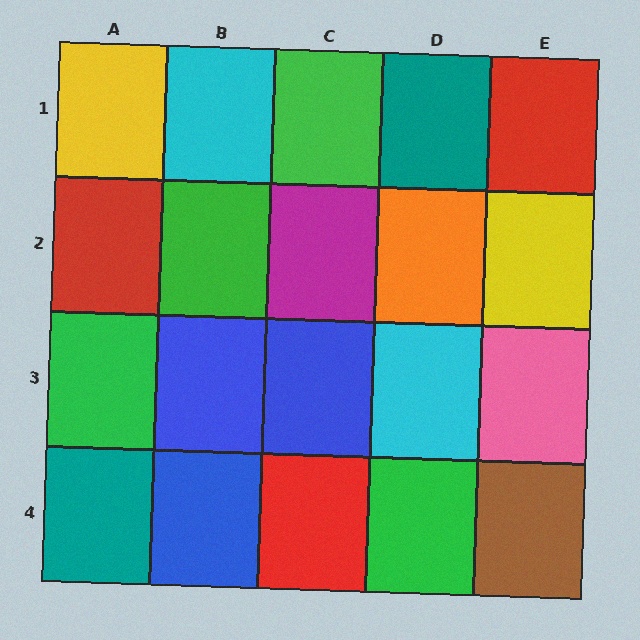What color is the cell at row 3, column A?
Green.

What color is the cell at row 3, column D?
Cyan.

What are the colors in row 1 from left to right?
Yellow, cyan, green, teal, red.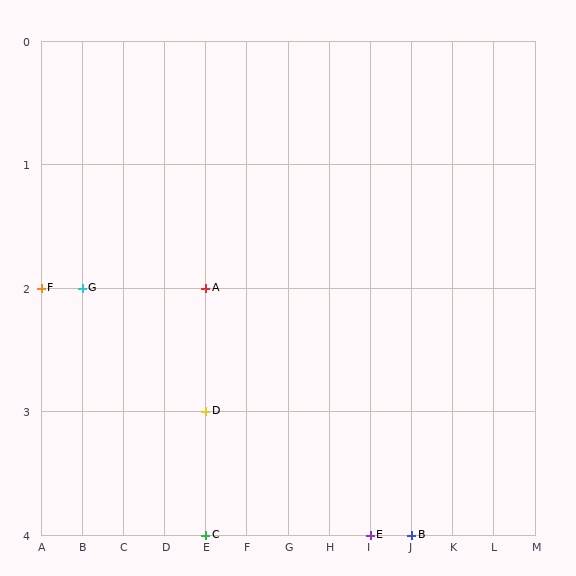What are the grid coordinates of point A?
Point A is at grid coordinates (E, 2).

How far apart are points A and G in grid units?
Points A and G are 3 columns apart.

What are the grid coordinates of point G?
Point G is at grid coordinates (B, 2).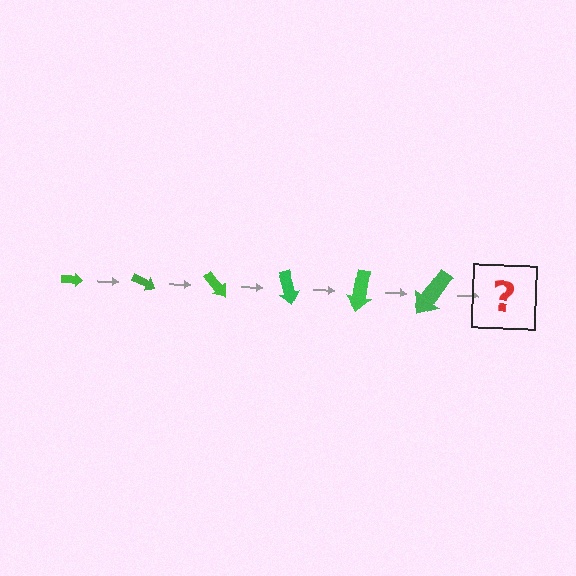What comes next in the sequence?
The next element should be an arrow, larger than the previous one and rotated 150 degrees from the start.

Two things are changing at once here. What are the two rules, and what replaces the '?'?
The two rules are that the arrow grows larger each step and it rotates 25 degrees each step. The '?' should be an arrow, larger than the previous one and rotated 150 degrees from the start.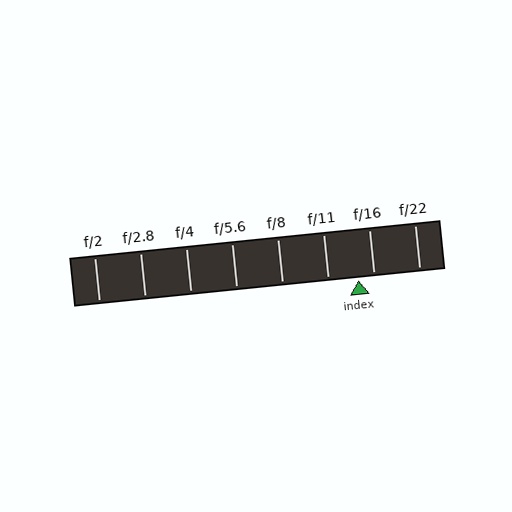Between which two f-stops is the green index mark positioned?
The index mark is between f/11 and f/16.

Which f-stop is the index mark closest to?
The index mark is closest to f/16.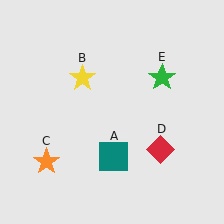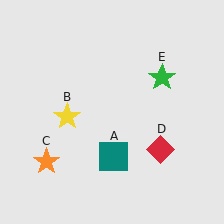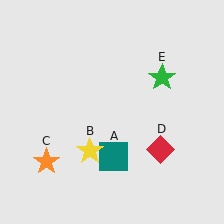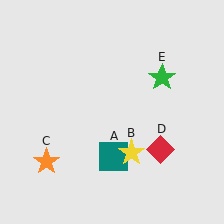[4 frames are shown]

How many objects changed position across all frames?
1 object changed position: yellow star (object B).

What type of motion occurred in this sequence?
The yellow star (object B) rotated counterclockwise around the center of the scene.